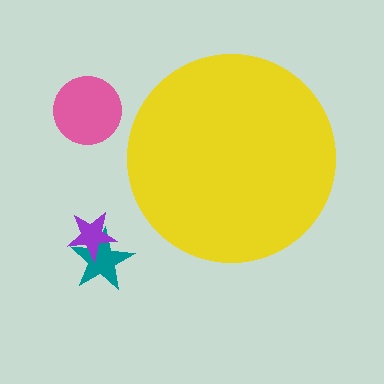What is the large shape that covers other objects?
A yellow circle.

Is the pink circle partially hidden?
No, the pink circle is fully visible.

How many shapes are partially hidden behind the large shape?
0 shapes are partially hidden.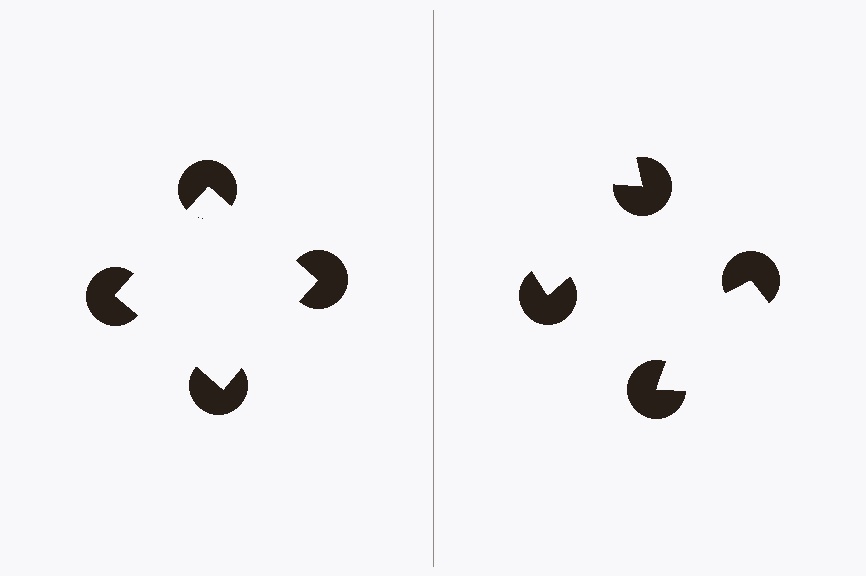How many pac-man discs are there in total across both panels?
8 — 4 on each side.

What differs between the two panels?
The pac-man discs are positioned identically on both sides; only the wedge orientations differ. On the left they align to a square; on the right they are misaligned.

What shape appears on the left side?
An illusory square.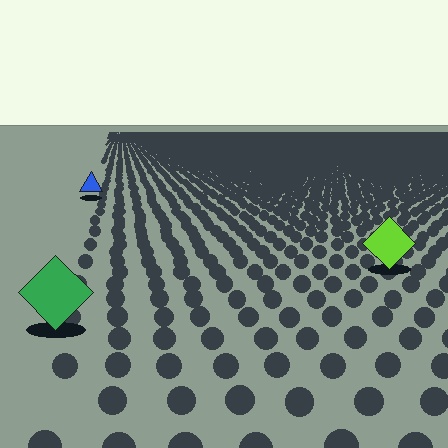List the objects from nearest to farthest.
From nearest to farthest: the green diamond, the lime diamond, the blue triangle.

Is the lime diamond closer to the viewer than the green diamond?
No. The green diamond is closer — you can tell from the texture gradient: the ground texture is coarser near it.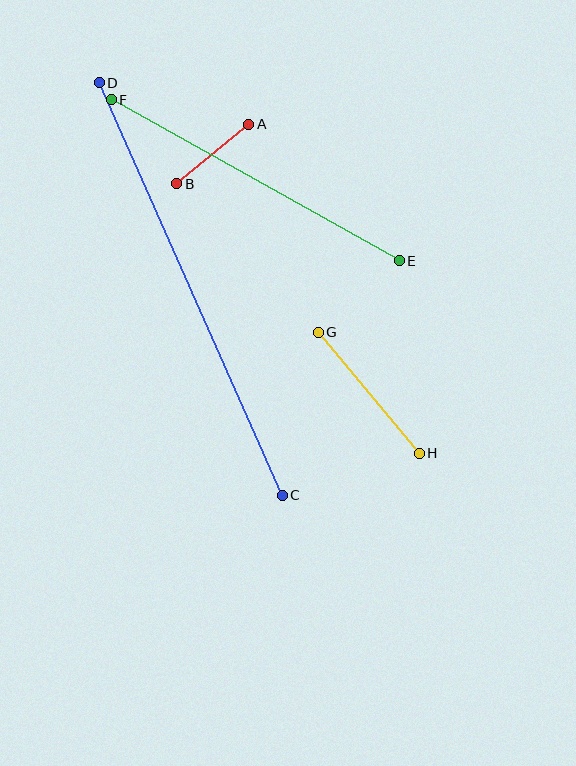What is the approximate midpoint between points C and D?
The midpoint is at approximately (191, 289) pixels.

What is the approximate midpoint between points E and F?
The midpoint is at approximately (255, 180) pixels.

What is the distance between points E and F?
The distance is approximately 330 pixels.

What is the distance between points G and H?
The distance is approximately 158 pixels.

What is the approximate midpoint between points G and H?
The midpoint is at approximately (369, 393) pixels.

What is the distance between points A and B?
The distance is approximately 94 pixels.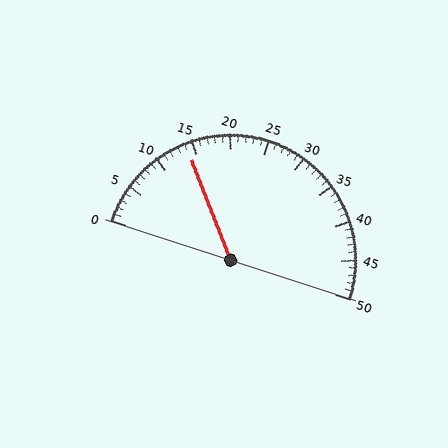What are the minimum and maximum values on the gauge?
The gauge ranges from 0 to 50.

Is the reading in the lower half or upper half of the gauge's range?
The reading is in the lower half of the range (0 to 50).